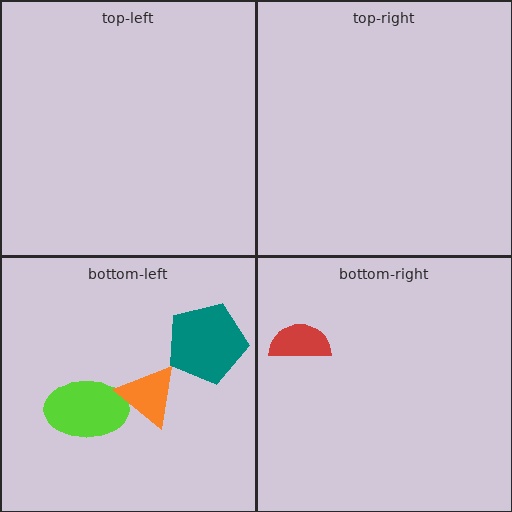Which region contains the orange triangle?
The bottom-left region.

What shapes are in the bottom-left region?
The teal pentagon, the lime ellipse, the orange triangle.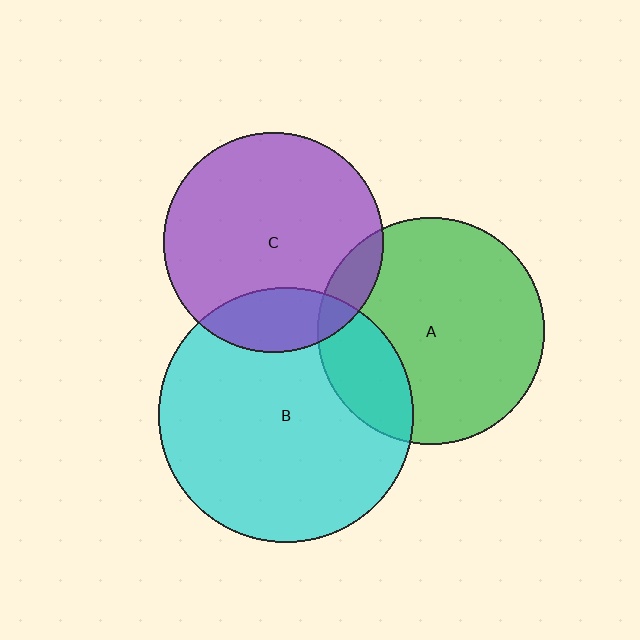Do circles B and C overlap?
Yes.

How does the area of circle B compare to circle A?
Approximately 1.3 times.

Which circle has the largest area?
Circle B (cyan).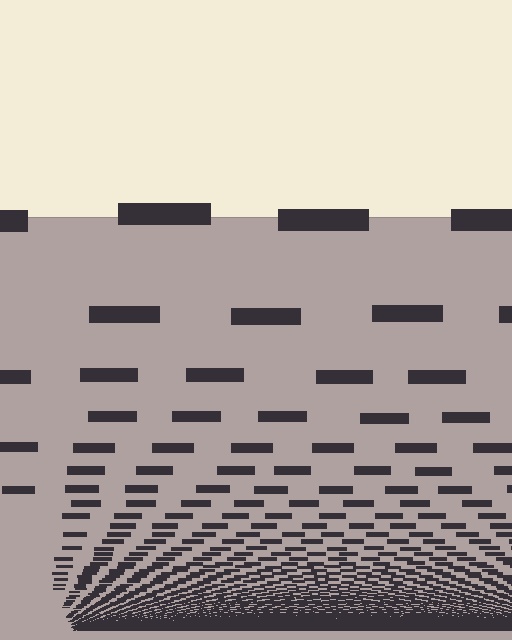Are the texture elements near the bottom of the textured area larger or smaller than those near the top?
Smaller. The gradient is inverted — elements near the bottom are smaller and denser.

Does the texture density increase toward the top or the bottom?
Density increases toward the bottom.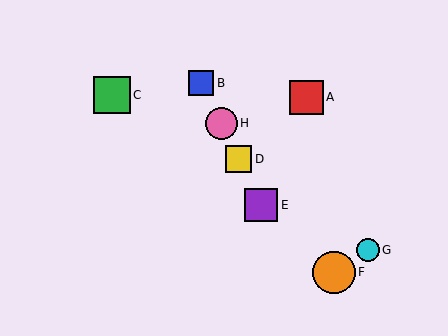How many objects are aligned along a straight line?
4 objects (B, D, E, H) are aligned along a straight line.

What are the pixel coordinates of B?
Object B is at (201, 83).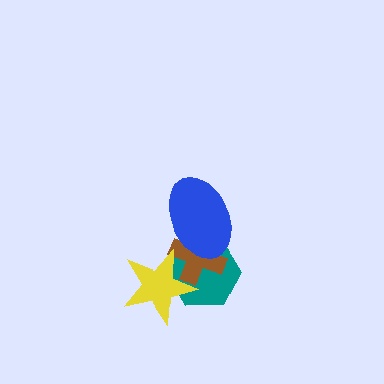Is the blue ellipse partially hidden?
No, no other shape covers it.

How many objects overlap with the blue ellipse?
2 objects overlap with the blue ellipse.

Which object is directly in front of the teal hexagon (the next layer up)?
The brown cross is directly in front of the teal hexagon.